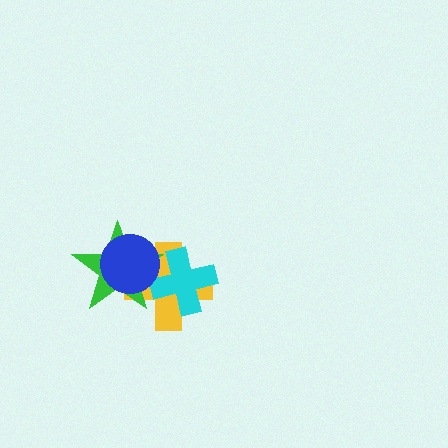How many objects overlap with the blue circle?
3 objects overlap with the blue circle.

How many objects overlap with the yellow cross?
3 objects overlap with the yellow cross.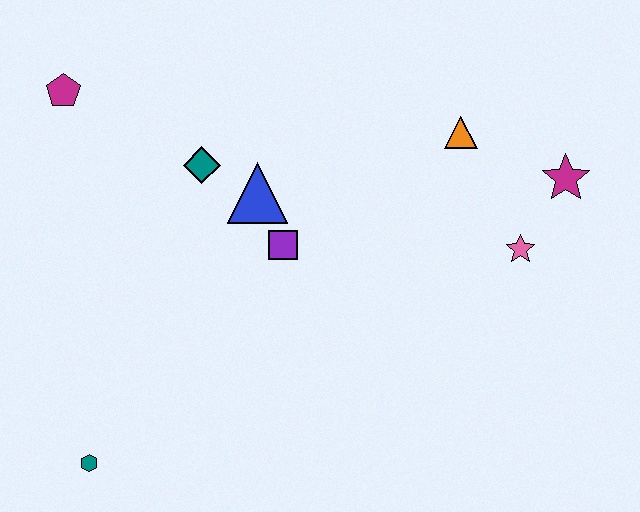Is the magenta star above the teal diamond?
No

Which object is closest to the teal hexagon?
The purple square is closest to the teal hexagon.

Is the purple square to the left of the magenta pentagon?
No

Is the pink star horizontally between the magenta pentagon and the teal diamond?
No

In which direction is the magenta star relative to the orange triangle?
The magenta star is to the right of the orange triangle.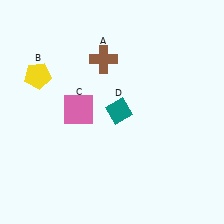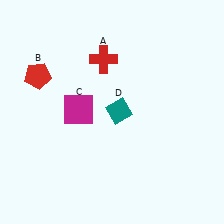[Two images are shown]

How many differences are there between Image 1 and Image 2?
There are 3 differences between the two images.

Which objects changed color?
A changed from brown to red. B changed from yellow to red. C changed from pink to magenta.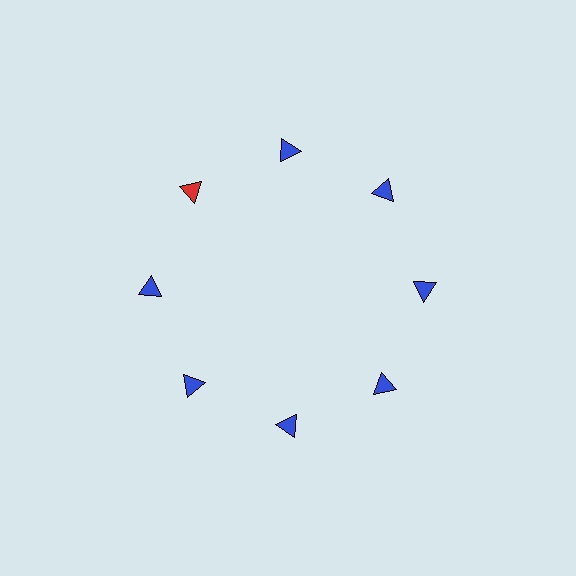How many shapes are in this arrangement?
There are 8 shapes arranged in a ring pattern.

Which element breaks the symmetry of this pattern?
The red triangle at roughly the 10 o'clock position breaks the symmetry. All other shapes are blue triangles.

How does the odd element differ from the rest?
It has a different color: red instead of blue.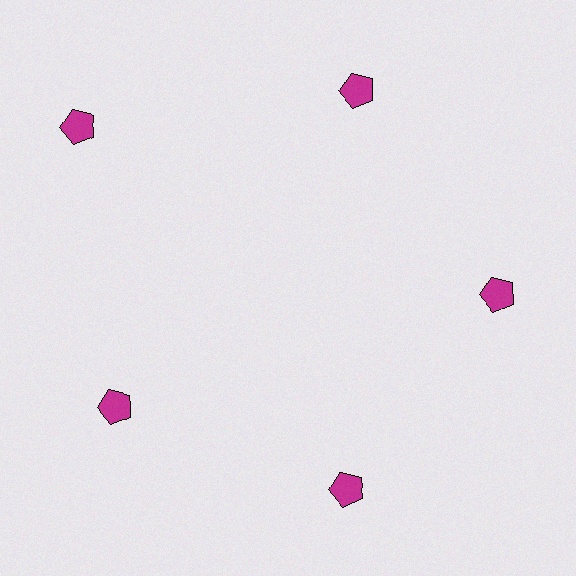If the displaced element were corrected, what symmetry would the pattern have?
It would have 5-fold rotational symmetry — the pattern would map onto itself every 72 degrees.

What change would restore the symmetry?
The symmetry would be restored by moving it inward, back onto the ring so that all 5 pentagons sit at equal angles and equal distance from the center.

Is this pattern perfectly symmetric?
No. The 5 magenta pentagons are arranged in a ring, but one element near the 10 o'clock position is pushed outward from the center, breaking the 5-fold rotational symmetry.